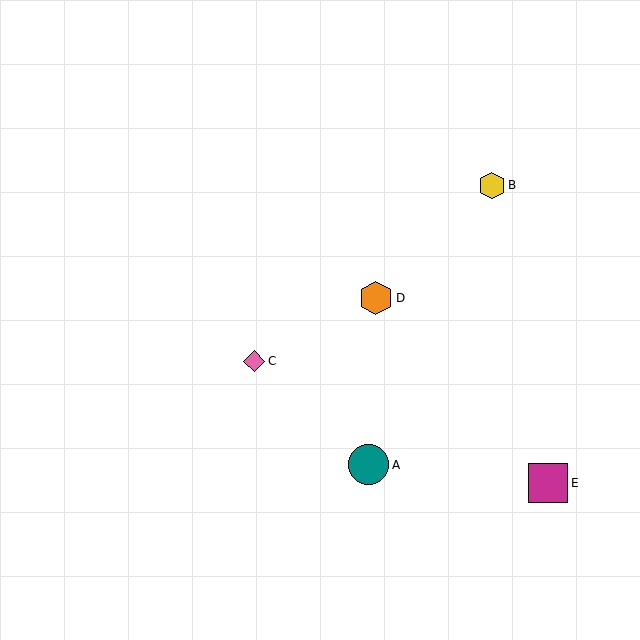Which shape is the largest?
The teal circle (labeled A) is the largest.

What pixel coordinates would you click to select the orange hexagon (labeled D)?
Click at (376, 298) to select the orange hexagon D.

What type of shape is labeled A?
Shape A is a teal circle.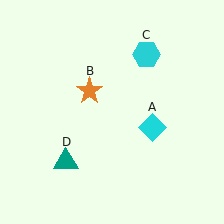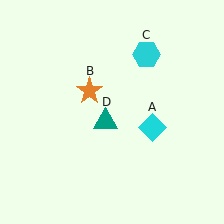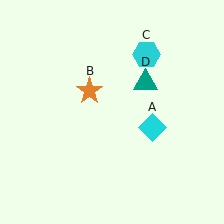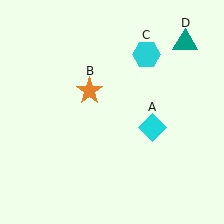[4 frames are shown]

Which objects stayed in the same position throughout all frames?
Cyan diamond (object A) and orange star (object B) and cyan hexagon (object C) remained stationary.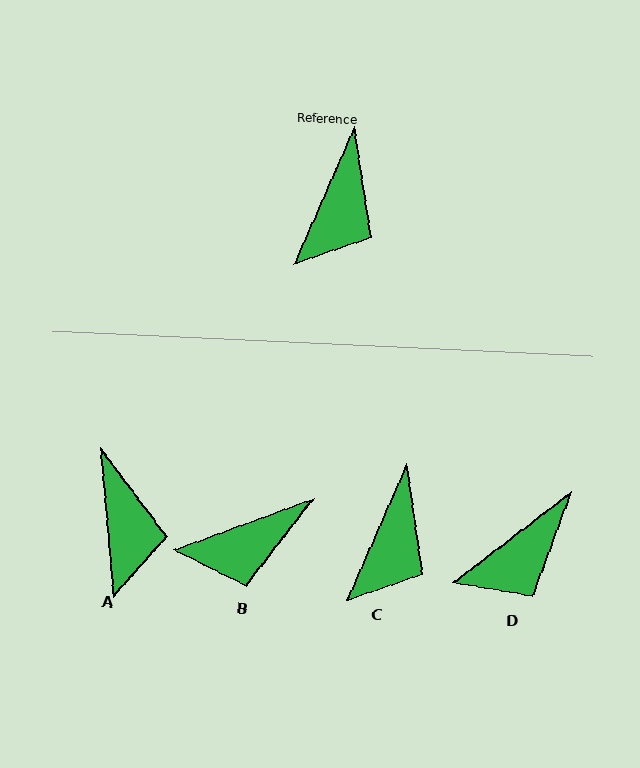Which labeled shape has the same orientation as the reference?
C.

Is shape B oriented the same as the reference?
No, it is off by about 46 degrees.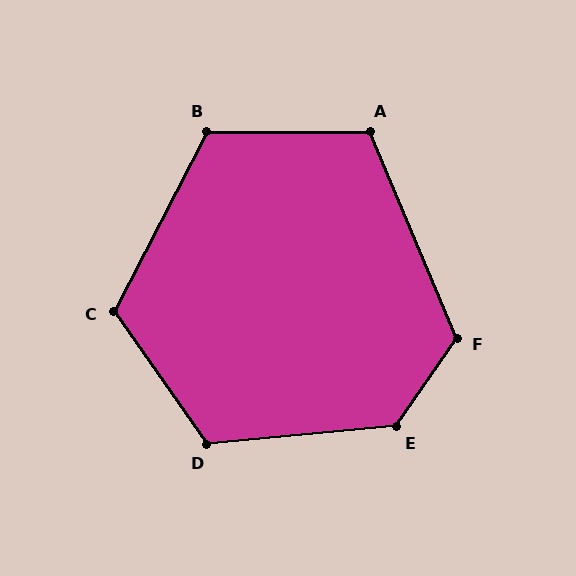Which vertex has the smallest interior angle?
A, at approximately 113 degrees.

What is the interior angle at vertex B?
Approximately 117 degrees (obtuse).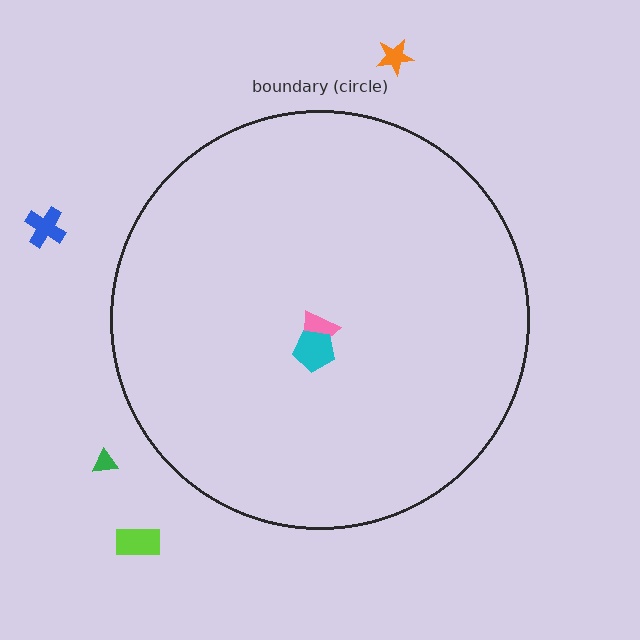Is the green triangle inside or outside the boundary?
Outside.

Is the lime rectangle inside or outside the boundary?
Outside.